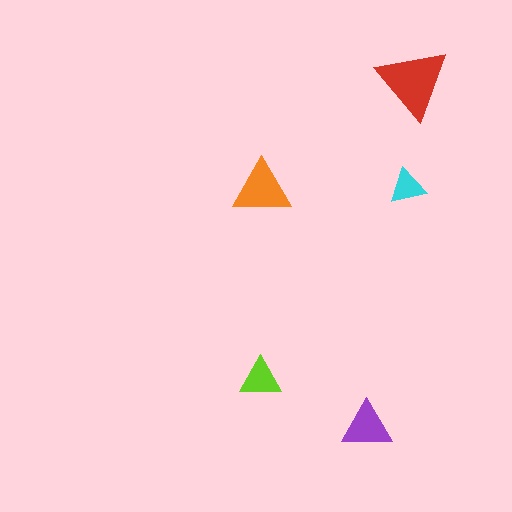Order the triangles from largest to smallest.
the red one, the orange one, the purple one, the lime one, the cyan one.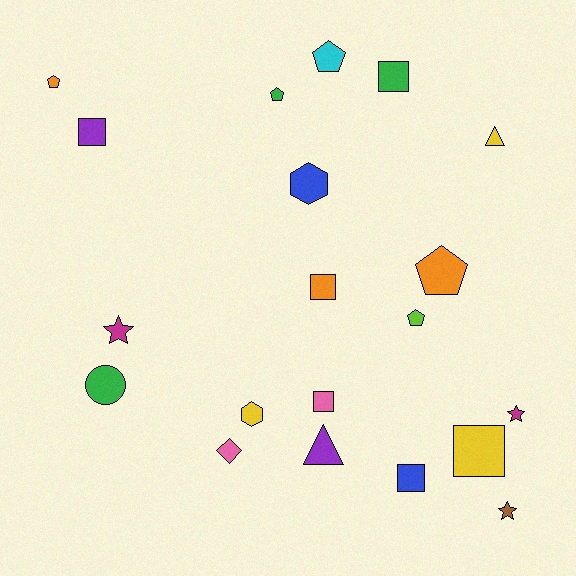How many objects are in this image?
There are 20 objects.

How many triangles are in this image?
There are 2 triangles.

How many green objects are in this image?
There are 3 green objects.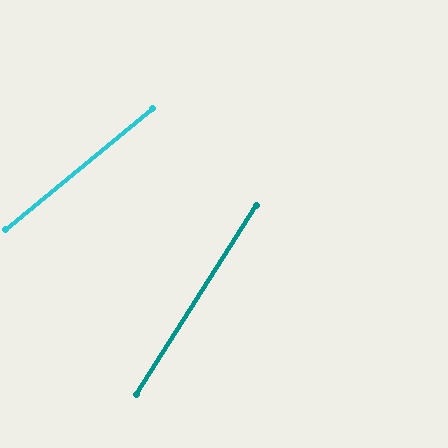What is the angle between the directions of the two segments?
Approximately 18 degrees.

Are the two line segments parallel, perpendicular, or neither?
Neither parallel nor perpendicular — they differ by about 18°.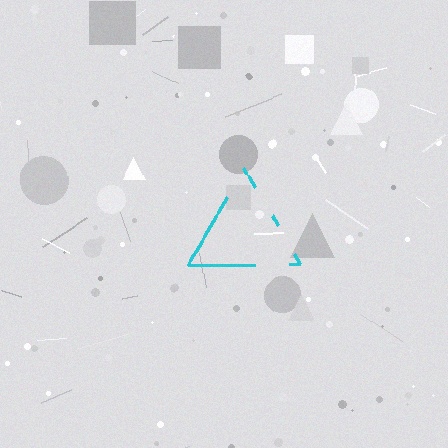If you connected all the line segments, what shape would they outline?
They would outline a triangle.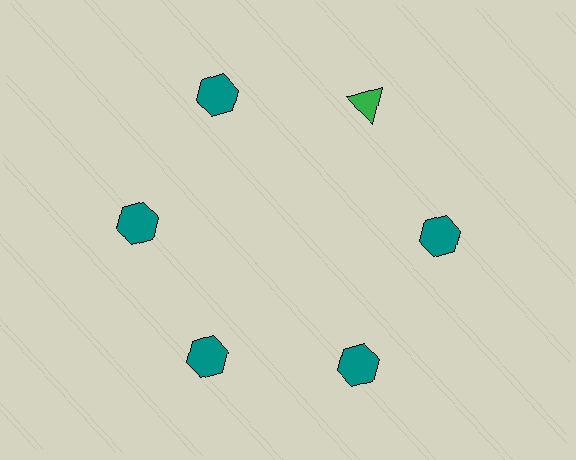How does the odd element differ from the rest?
It differs in both color (green instead of teal) and shape (triangle instead of hexagon).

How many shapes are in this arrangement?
There are 6 shapes arranged in a ring pattern.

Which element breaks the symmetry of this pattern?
The green triangle at roughly the 1 o'clock position breaks the symmetry. All other shapes are teal hexagons.